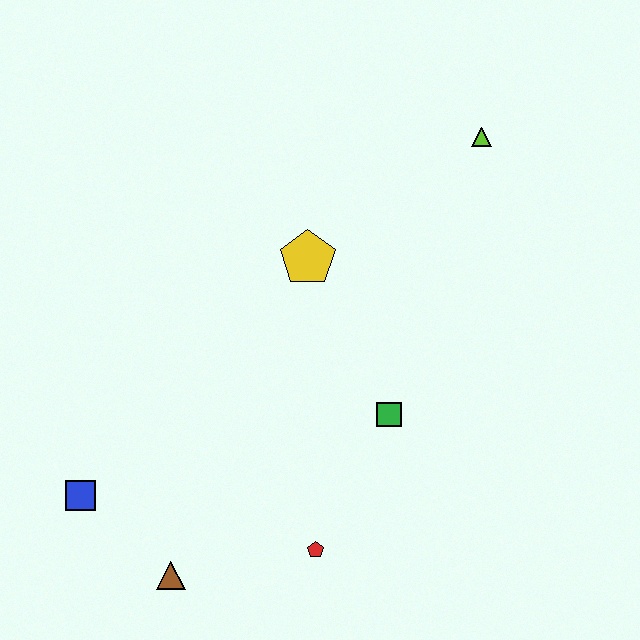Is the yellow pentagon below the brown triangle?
No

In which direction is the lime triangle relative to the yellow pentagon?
The lime triangle is to the right of the yellow pentagon.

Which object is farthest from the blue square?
The lime triangle is farthest from the blue square.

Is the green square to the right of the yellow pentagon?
Yes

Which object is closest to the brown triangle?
The blue square is closest to the brown triangle.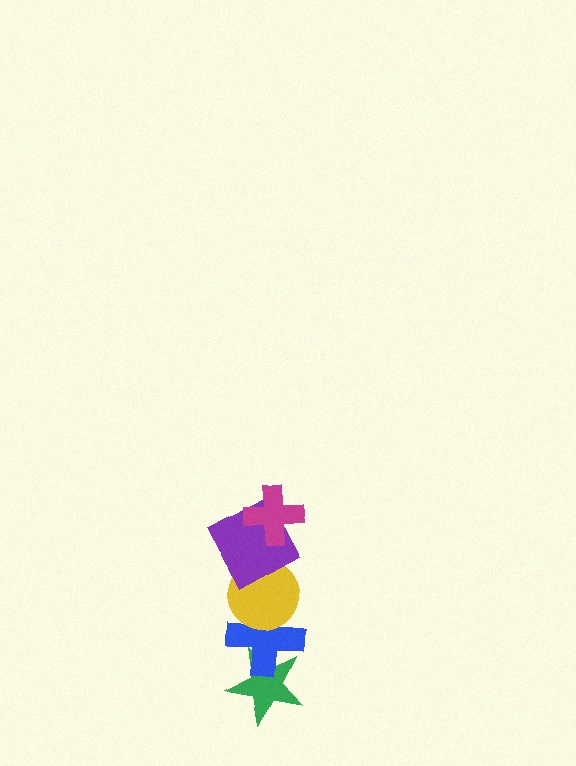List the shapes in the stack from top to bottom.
From top to bottom: the magenta cross, the purple square, the yellow circle, the blue cross, the green star.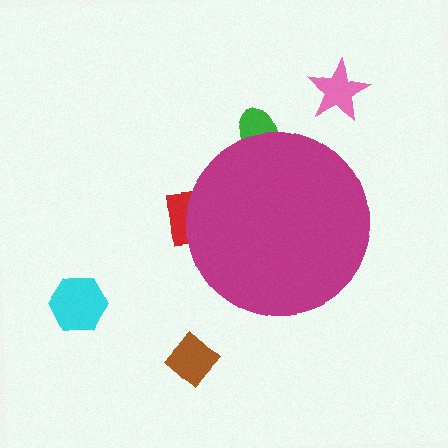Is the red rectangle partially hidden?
Yes, the red rectangle is partially hidden behind the magenta circle.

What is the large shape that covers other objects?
A magenta circle.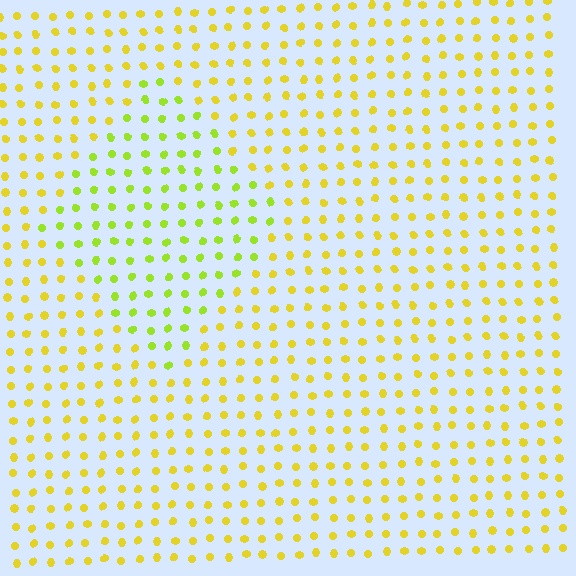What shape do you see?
I see a diamond.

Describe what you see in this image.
The image is filled with small yellow elements in a uniform arrangement. A diamond-shaped region is visible where the elements are tinted to a slightly different hue, forming a subtle color boundary.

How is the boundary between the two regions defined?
The boundary is defined purely by a slight shift in hue (about 30 degrees). Spacing, size, and orientation are identical on both sides.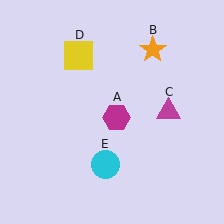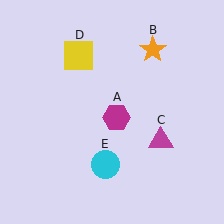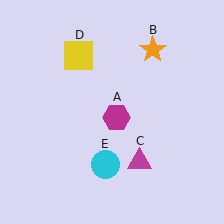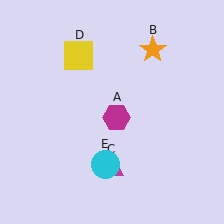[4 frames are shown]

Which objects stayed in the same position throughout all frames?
Magenta hexagon (object A) and orange star (object B) and yellow square (object D) and cyan circle (object E) remained stationary.